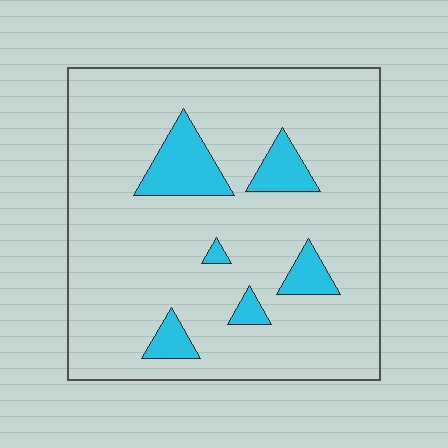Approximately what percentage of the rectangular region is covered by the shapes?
Approximately 10%.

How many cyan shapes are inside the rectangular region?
6.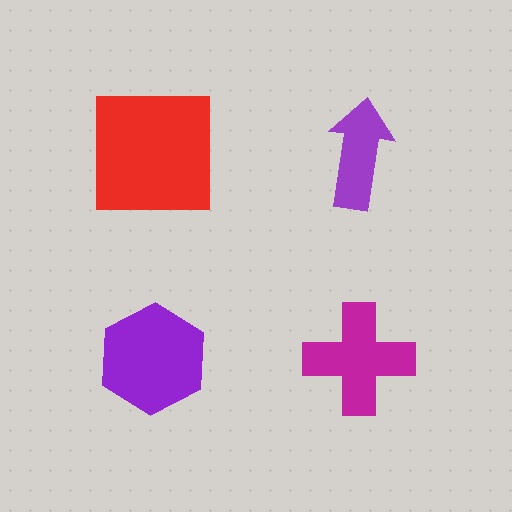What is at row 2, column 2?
A magenta cross.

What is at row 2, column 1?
A purple hexagon.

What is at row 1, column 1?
A red square.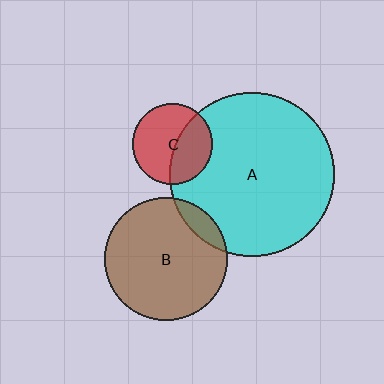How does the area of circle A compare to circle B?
Approximately 1.8 times.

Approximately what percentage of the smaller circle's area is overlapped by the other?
Approximately 40%.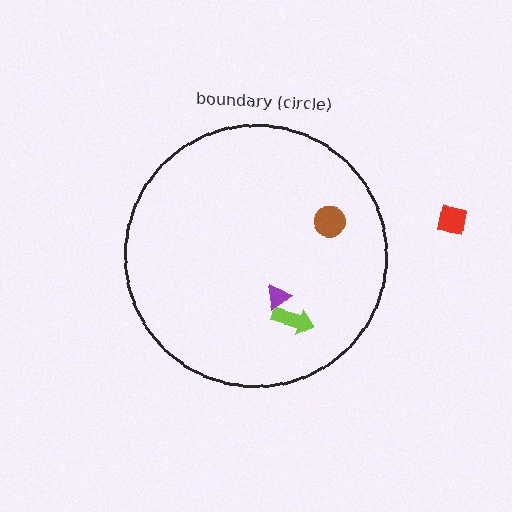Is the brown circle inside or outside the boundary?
Inside.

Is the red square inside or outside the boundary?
Outside.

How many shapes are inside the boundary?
3 inside, 1 outside.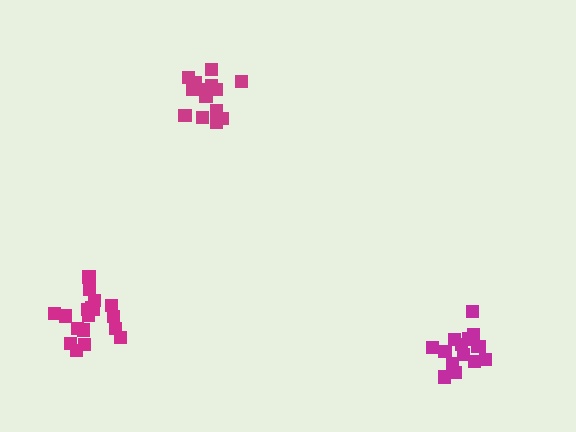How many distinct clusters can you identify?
There are 3 distinct clusters.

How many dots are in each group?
Group 1: 15 dots, Group 2: 18 dots, Group 3: 15 dots (48 total).